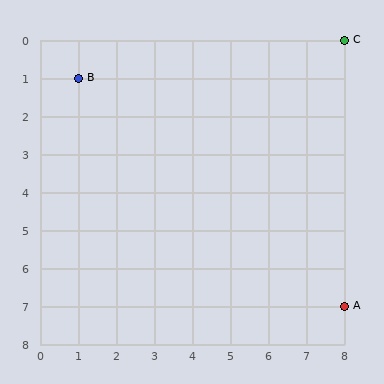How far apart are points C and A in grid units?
Points C and A are 7 rows apart.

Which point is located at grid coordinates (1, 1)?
Point B is at (1, 1).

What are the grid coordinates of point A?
Point A is at grid coordinates (8, 7).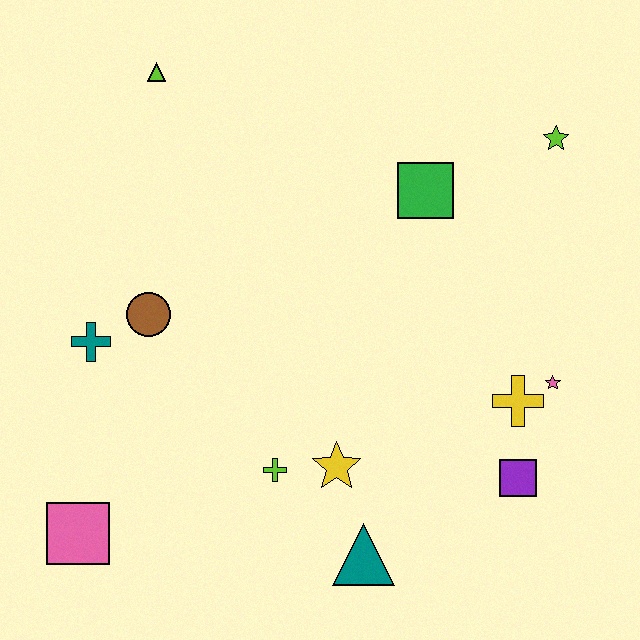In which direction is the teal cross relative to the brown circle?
The teal cross is to the left of the brown circle.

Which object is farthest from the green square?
The pink square is farthest from the green square.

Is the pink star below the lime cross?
No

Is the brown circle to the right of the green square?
No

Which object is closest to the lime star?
The green square is closest to the lime star.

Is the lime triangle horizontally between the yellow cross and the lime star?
No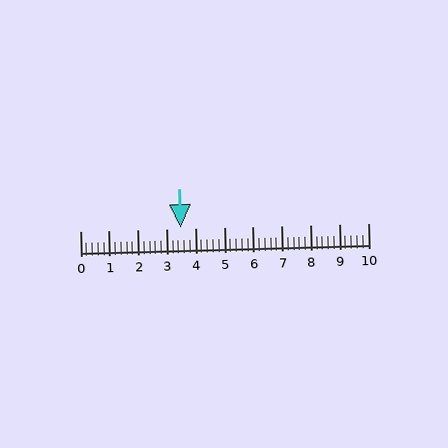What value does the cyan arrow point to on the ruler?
The cyan arrow points to approximately 3.5.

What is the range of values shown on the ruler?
The ruler shows values from 0 to 10.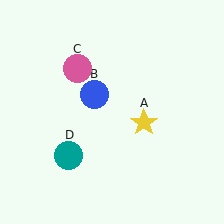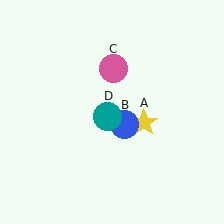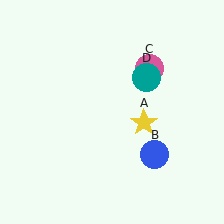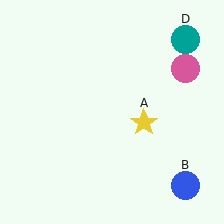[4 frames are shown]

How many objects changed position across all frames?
3 objects changed position: blue circle (object B), pink circle (object C), teal circle (object D).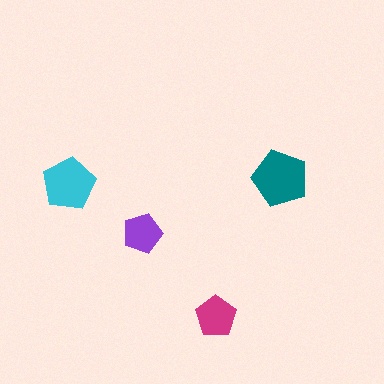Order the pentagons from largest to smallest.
the teal one, the cyan one, the magenta one, the purple one.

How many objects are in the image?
There are 4 objects in the image.